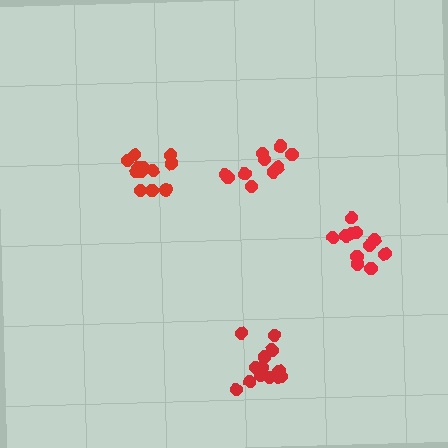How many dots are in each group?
Group 1: 10 dots, Group 2: 12 dots, Group 3: 12 dots, Group 4: 14 dots (48 total).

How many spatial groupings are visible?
There are 4 spatial groupings.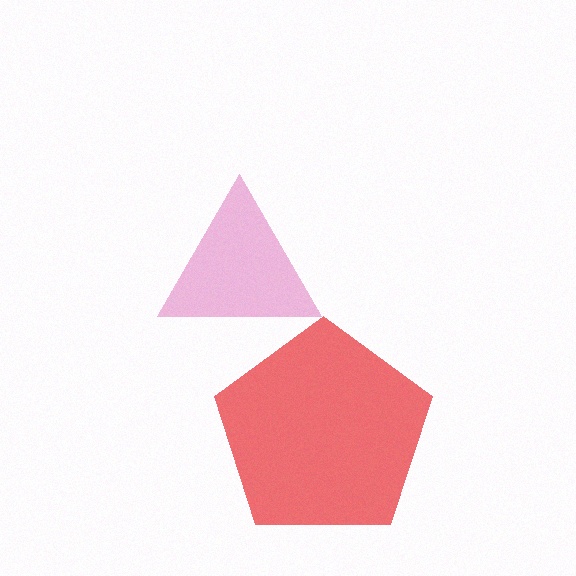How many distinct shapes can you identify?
There are 2 distinct shapes: a pink triangle, a red pentagon.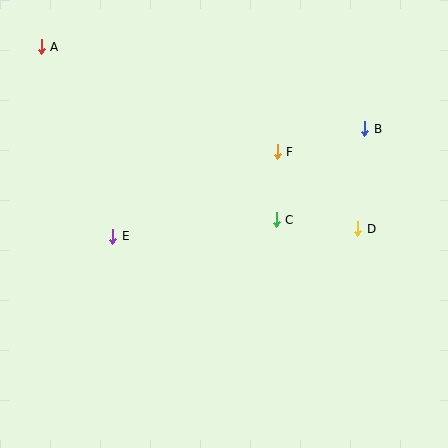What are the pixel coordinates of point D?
Point D is at (358, 229).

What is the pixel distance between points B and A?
The distance between B and A is 334 pixels.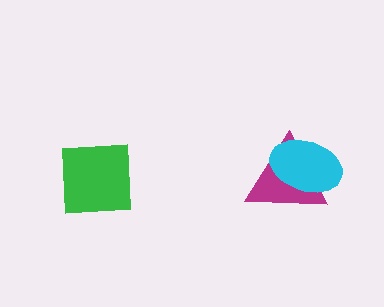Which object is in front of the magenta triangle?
The cyan ellipse is in front of the magenta triangle.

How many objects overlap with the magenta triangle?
1 object overlaps with the magenta triangle.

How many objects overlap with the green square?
0 objects overlap with the green square.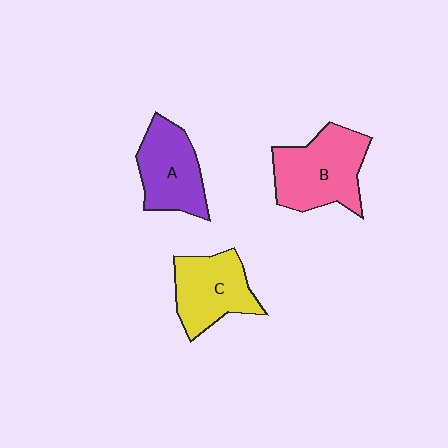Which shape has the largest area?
Shape B (pink).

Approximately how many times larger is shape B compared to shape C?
Approximately 1.2 times.